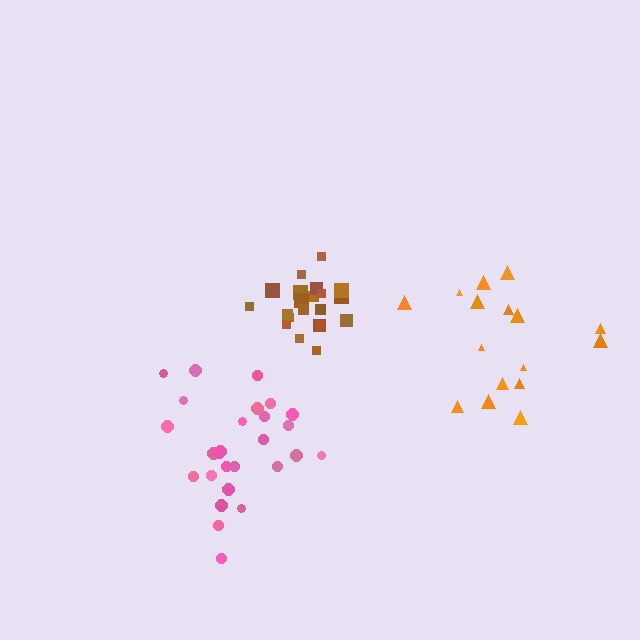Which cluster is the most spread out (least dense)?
Orange.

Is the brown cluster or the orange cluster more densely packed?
Brown.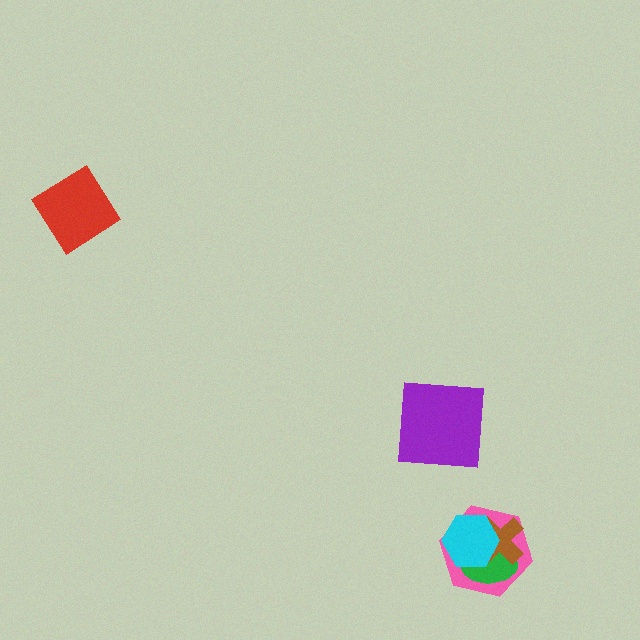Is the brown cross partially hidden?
Yes, it is partially covered by another shape.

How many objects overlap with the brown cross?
3 objects overlap with the brown cross.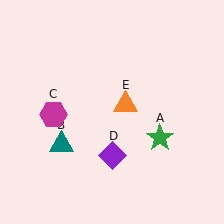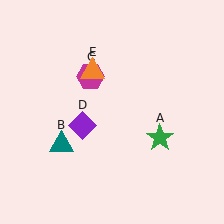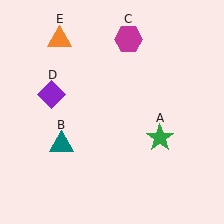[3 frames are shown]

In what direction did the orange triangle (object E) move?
The orange triangle (object E) moved up and to the left.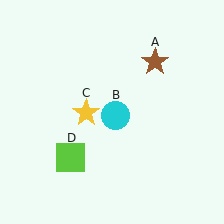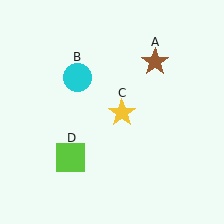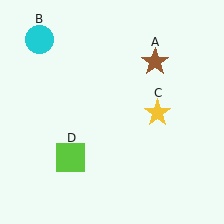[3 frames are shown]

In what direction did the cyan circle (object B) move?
The cyan circle (object B) moved up and to the left.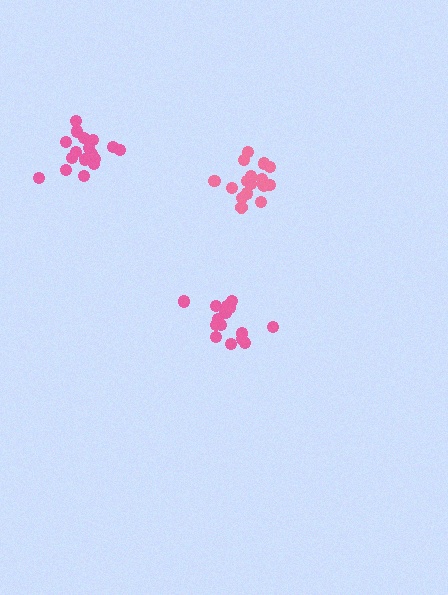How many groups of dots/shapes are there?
There are 3 groups.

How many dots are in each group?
Group 1: 15 dots, Group 2: 17 dots, Group 3: 17 dots (49 total).